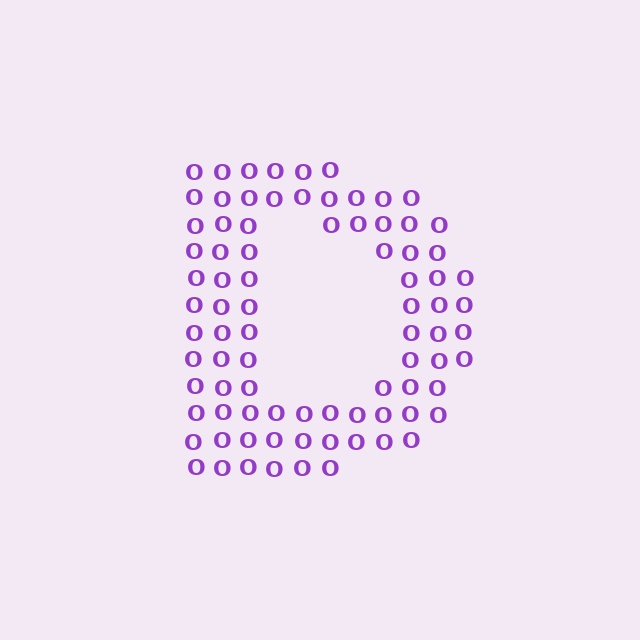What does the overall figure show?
The overall figure shows the letter D.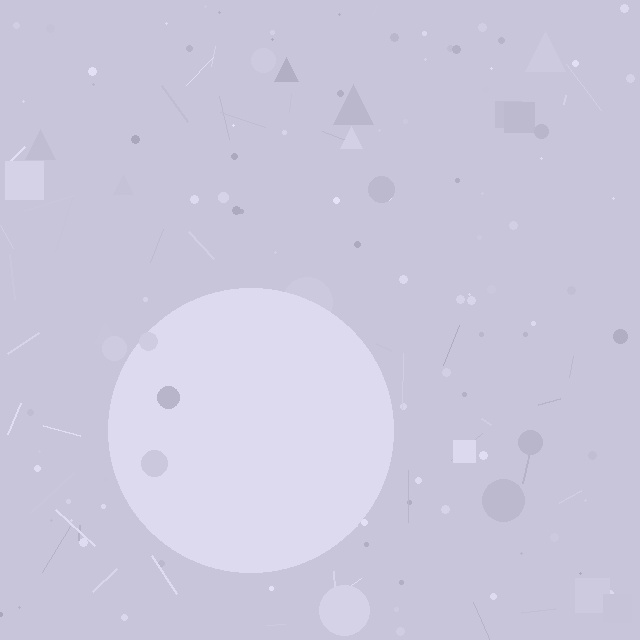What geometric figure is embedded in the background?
A circle is embedded in the background.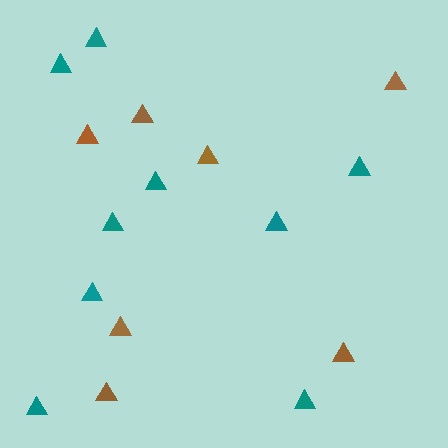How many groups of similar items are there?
There are 2 groups: one group of brown triangles (7) and one group of teal triangles (9).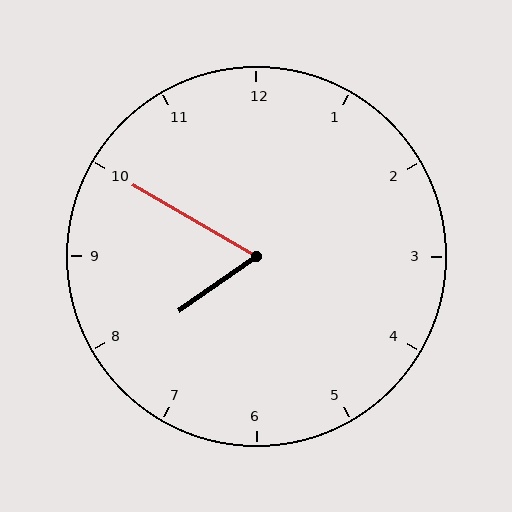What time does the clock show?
7:50.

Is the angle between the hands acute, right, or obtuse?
It is acute.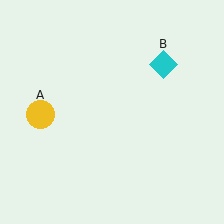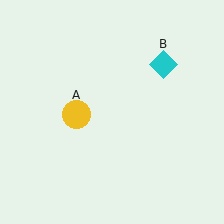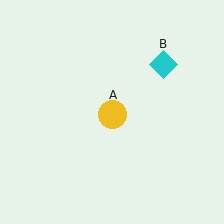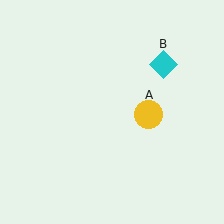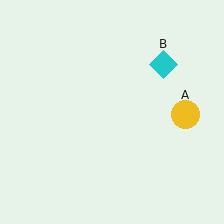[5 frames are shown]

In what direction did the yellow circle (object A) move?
The yellow circle (object A) moved right.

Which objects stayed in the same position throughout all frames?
Cyan diamond (object B) remained stationary.